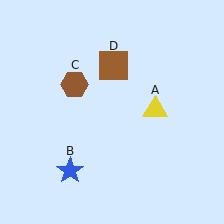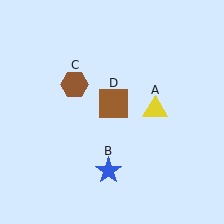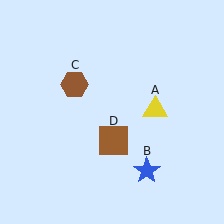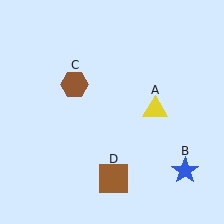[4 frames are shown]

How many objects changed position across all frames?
2 objects changed position: blue star (object B), brown square (object D).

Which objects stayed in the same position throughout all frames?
Yellow triangle (object A) and brown hexagon (object C) remained stationary.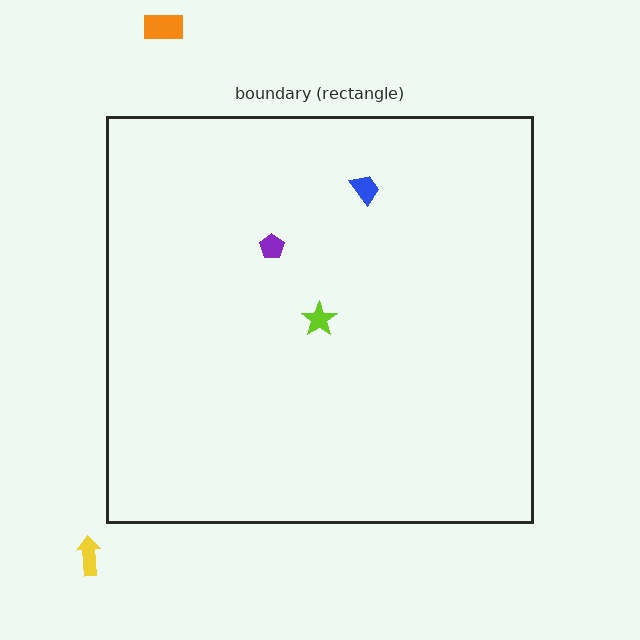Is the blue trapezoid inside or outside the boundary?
Inside.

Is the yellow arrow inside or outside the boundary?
Outside.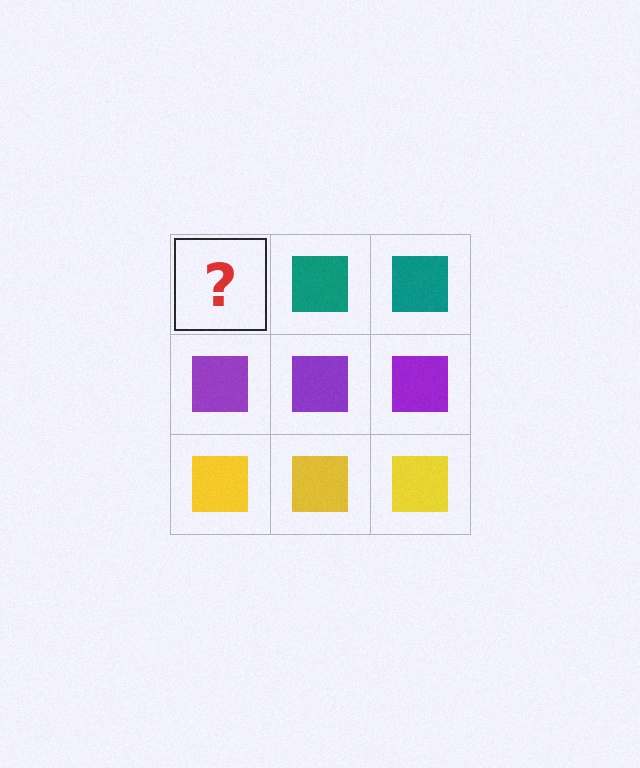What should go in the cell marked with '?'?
The missing cell should contain a teal square.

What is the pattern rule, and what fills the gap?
The rule is that each row has a consistent color. The gap should be filled with a teal square.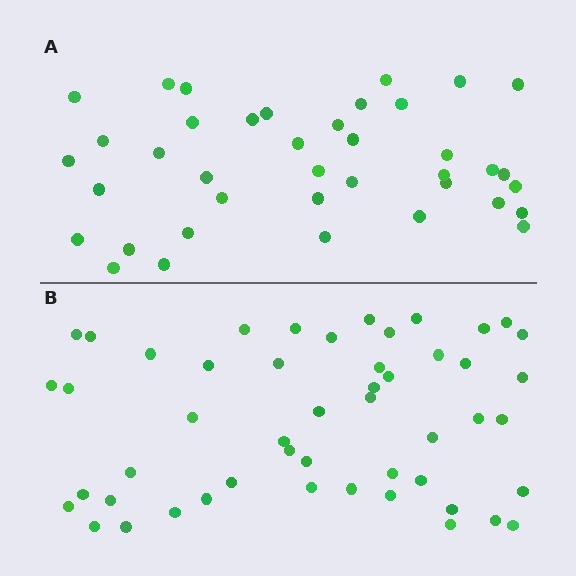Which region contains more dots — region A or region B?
Region B (the bottom region) has more dots.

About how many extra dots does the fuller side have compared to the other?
Region B has roughly 12 or so more dots than region A.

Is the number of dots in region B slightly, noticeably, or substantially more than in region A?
Region B has noticeably more, but not dramatically so. The ratio is roughly 1.3 to 1.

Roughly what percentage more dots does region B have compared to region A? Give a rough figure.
About 30% more.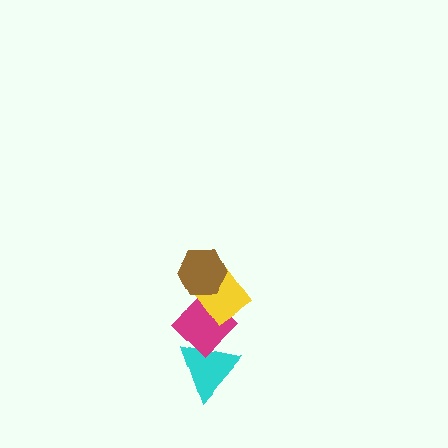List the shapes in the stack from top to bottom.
From top to bottom: the brown hexagon, the yellow diamond, the magenta diamond, the cyan triangle.